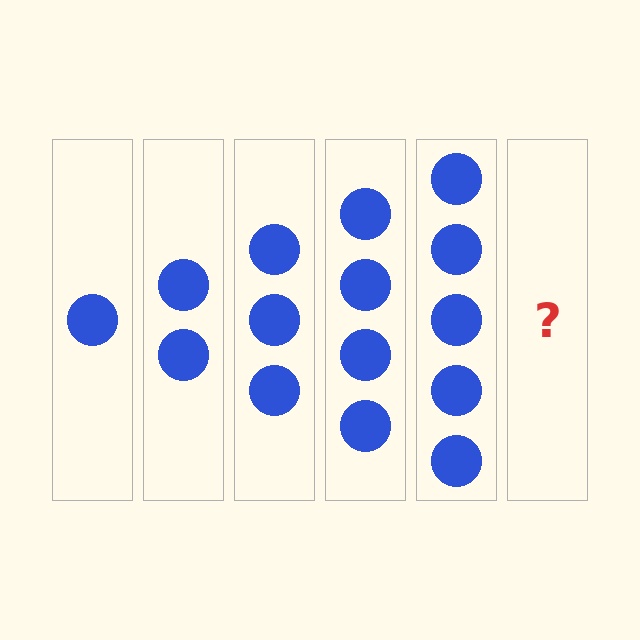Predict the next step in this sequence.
The next step is 6 circles.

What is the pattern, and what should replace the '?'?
The pattern is that each step adds one more circle. The '?' should be 6 circles.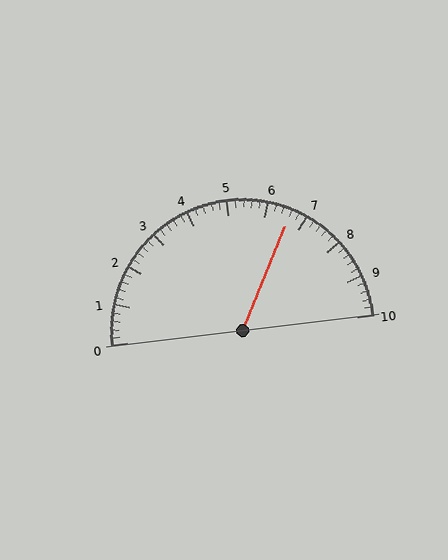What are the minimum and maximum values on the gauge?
The gauge ranges from 0 to 10.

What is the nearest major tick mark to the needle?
The nearest major tick mark is 7.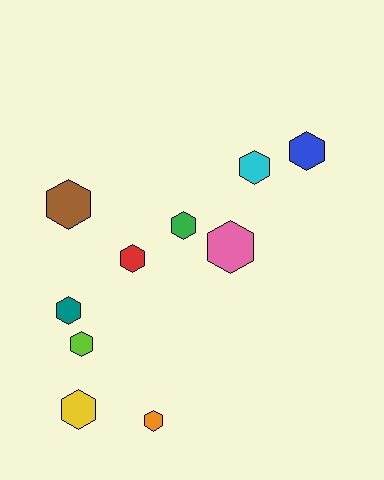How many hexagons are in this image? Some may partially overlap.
There are 10 hexagons.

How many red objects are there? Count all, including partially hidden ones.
There is 1 red object.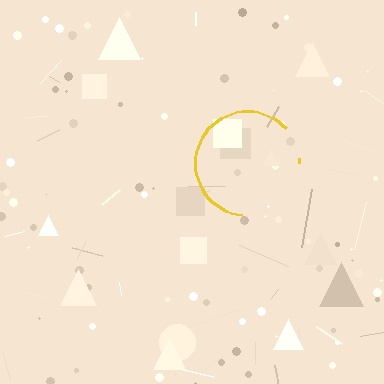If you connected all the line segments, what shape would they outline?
They would outline a circle.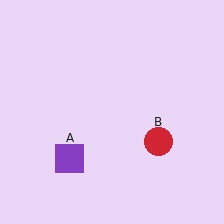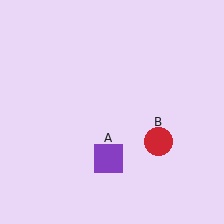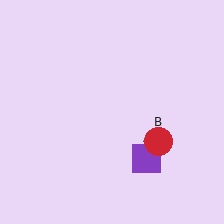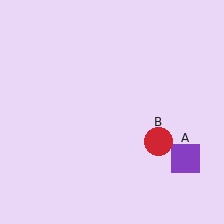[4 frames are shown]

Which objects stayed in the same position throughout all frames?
Red circle (object B) remained stationary.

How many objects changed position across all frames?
1 object changed position: purple square (object A).